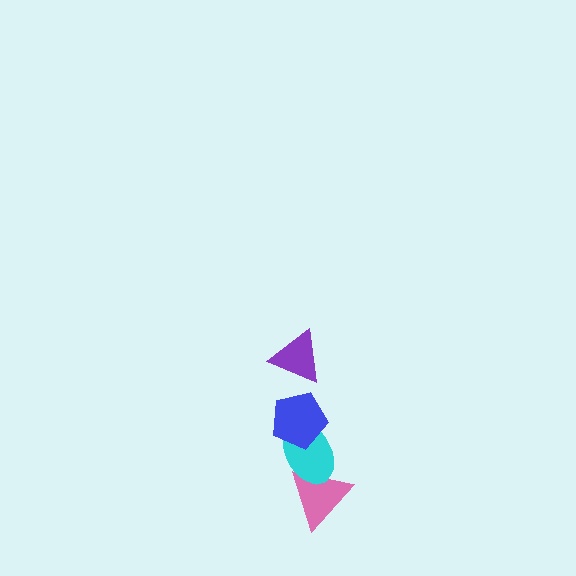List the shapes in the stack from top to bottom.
From top to bottom: the purple triangle, the blue pentagon, the cyan ellipse, the pink triangle.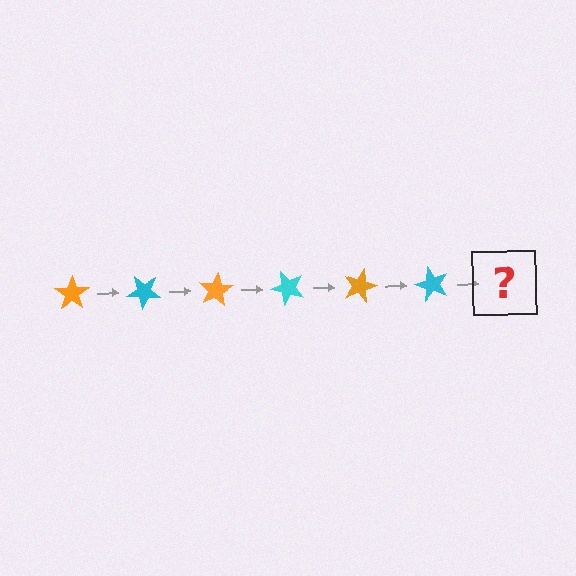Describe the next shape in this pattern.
It should be an orange star, rotated 240 degrees from the start.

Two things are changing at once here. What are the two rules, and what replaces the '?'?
The two rules are that it rotates 40 degrees each step and the color cycles through orange and cyan. The '?' should be an orange star, rotated 240 degrees from the start.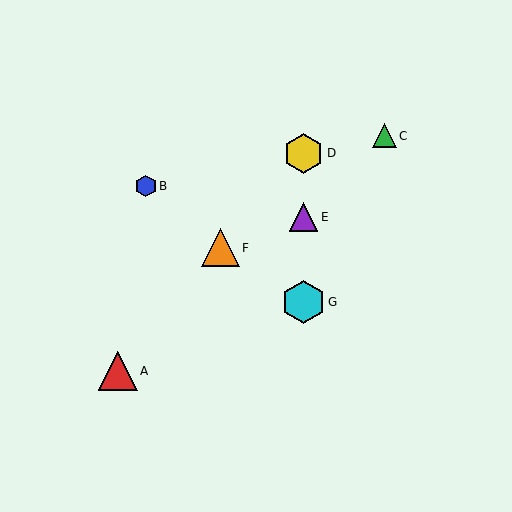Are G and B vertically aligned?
No, G is at x≈304 and B is at x≈146.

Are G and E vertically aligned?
Yes, both are at x≈304.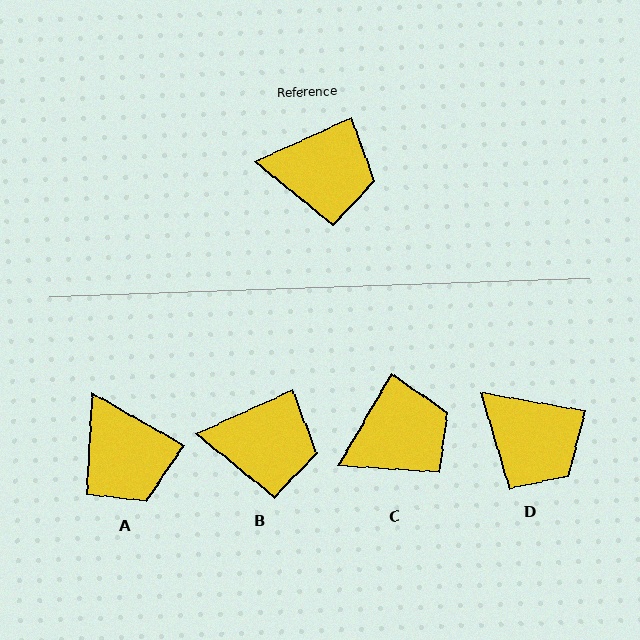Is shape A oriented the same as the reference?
No, it is off by about 54 degrees.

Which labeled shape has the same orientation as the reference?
B.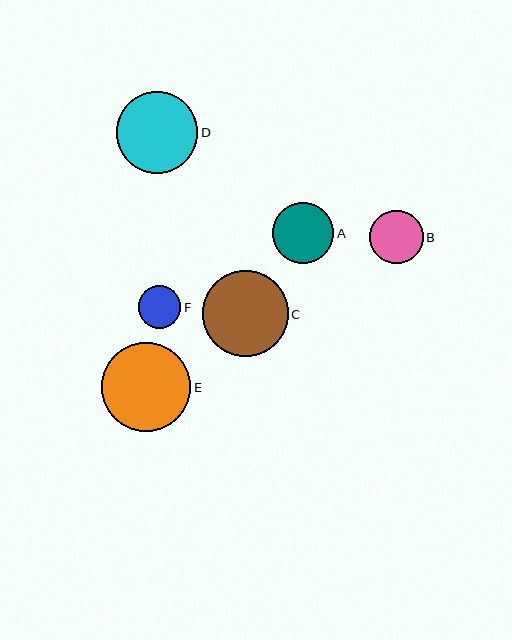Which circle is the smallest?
Circle F is the smallest with a size of approximately 43 pixels.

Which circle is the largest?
Circle E is the largest with a size of approximately 89 pixels.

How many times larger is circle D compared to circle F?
Circle D is approximately 1.9 times the size of circle F.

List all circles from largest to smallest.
From largest to smallest: E, C, D, A, B, F.